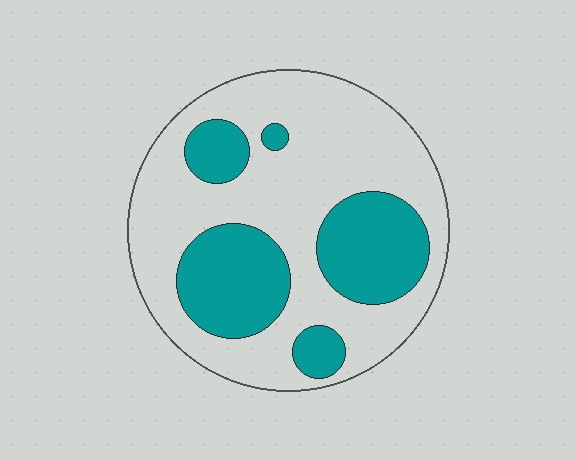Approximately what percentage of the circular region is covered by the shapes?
Approximately 35%.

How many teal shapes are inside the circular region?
5.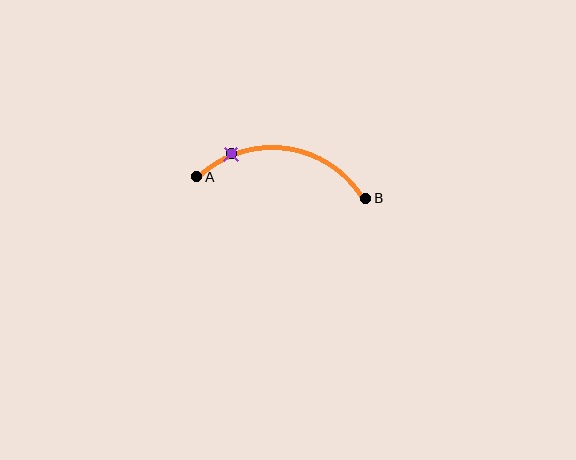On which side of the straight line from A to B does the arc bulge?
The arc bulges above the straight line connecting A and B.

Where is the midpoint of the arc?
The arc midpoint is the point on the curve farthest from the straight line joining A and B. It sits above that line.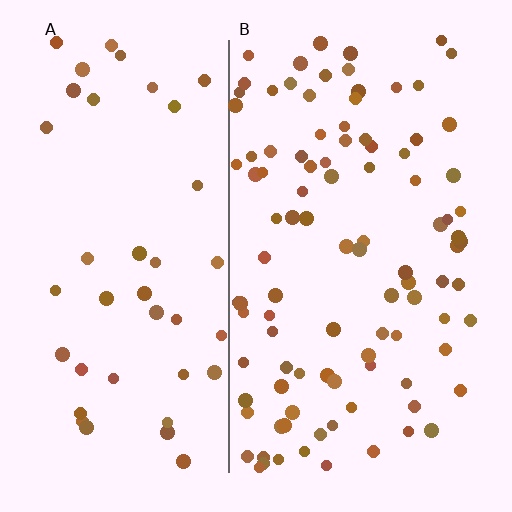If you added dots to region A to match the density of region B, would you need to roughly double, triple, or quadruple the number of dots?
Approximately double.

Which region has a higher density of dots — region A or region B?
B (the right).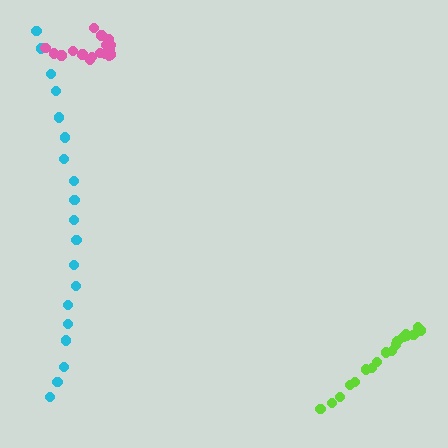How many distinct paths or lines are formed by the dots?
There are 3 distinct paths.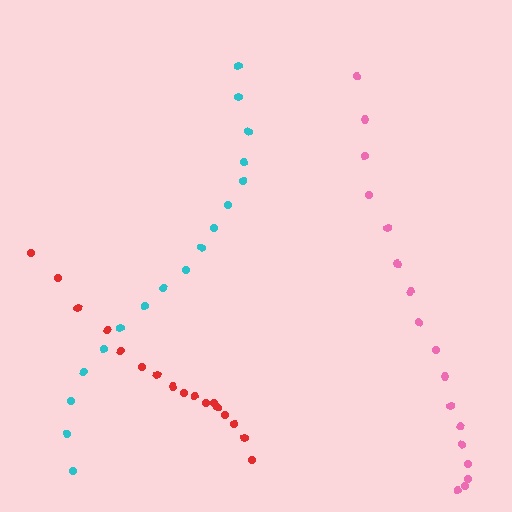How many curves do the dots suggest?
There are 3 distinct paths.